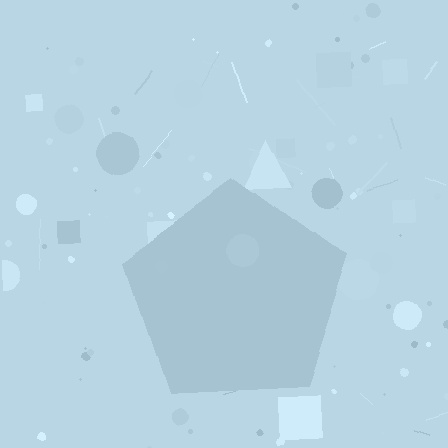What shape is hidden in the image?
A pentagon is hidden in the image.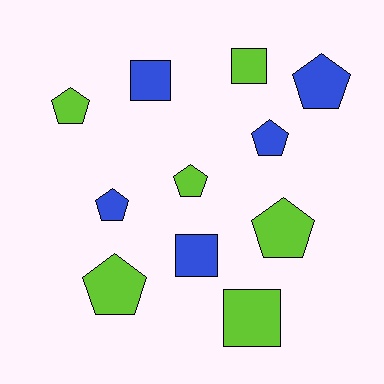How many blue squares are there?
There are 2 blue squares.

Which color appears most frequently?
Lime, with 6 objects.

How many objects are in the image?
There are 11 objects.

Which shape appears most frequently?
Pentagon, with 7 objects.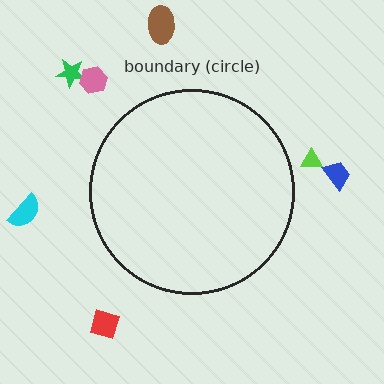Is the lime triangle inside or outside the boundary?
Outside.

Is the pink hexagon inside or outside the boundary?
Outside.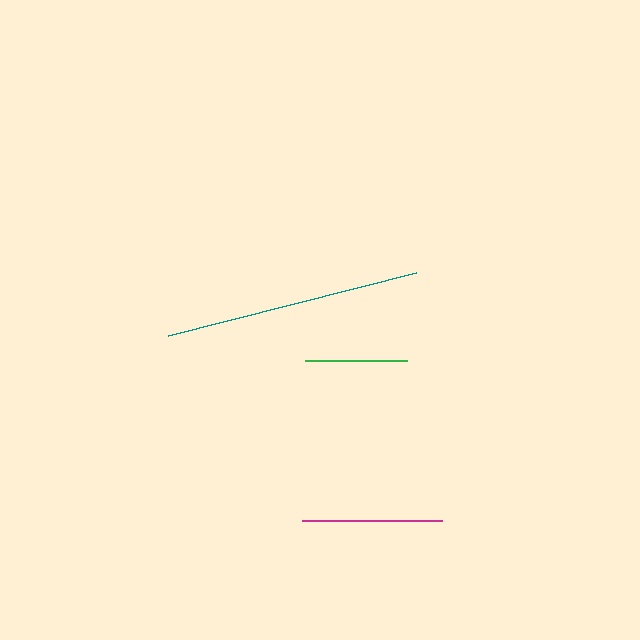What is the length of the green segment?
The green segment is approximately 102 pixels long.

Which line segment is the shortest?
The green line is the shortest at approximately 102 pixels.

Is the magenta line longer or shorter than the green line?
The magenta line is longer than the green line.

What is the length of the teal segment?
The teal segment is approximately 256 pixels long.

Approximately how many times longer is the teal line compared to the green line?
The teal line is approximately 2.5 times the length of the green line.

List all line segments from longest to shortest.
From longest to shortest: teal, magenta, green.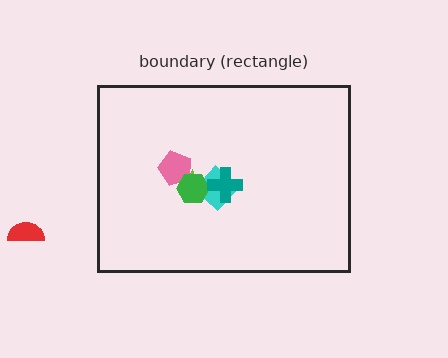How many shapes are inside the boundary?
5 inside, 1 outside.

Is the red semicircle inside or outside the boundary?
Outside.